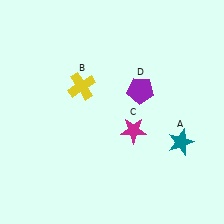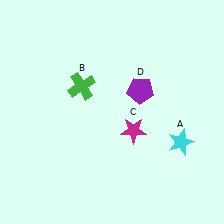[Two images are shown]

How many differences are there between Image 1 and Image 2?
There are 2 differences between the two images.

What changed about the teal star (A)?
In Image 1, A is teal. In Image 2, it changed to cyan.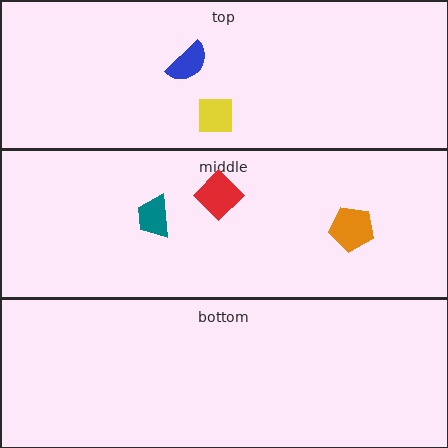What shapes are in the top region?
The yellow square, the blue semicircle.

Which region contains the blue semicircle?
The top region.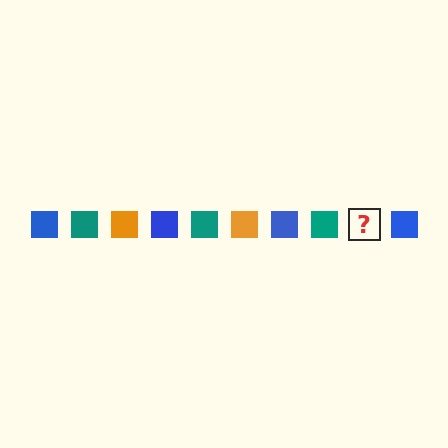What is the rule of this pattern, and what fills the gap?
The rule is that the pattern cycles through blue, teal, orange squares. The gap should be filled with an orange square.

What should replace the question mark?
The question mark should be replaced with an orange square.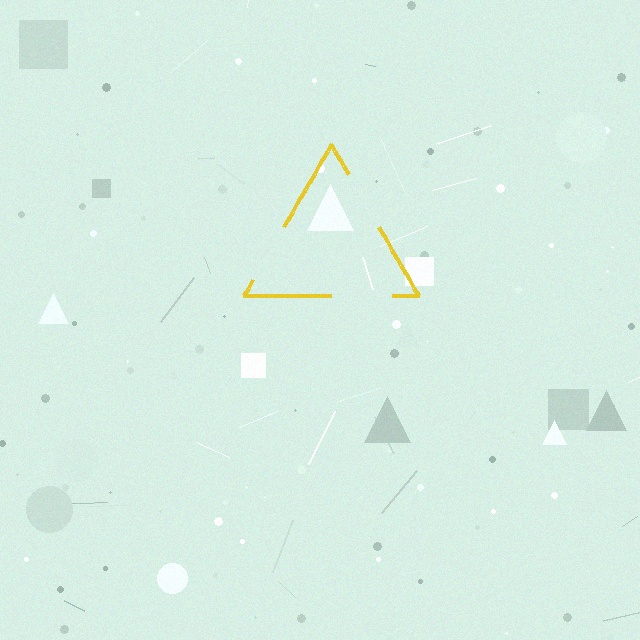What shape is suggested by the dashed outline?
The dashed outline suggests a triangle.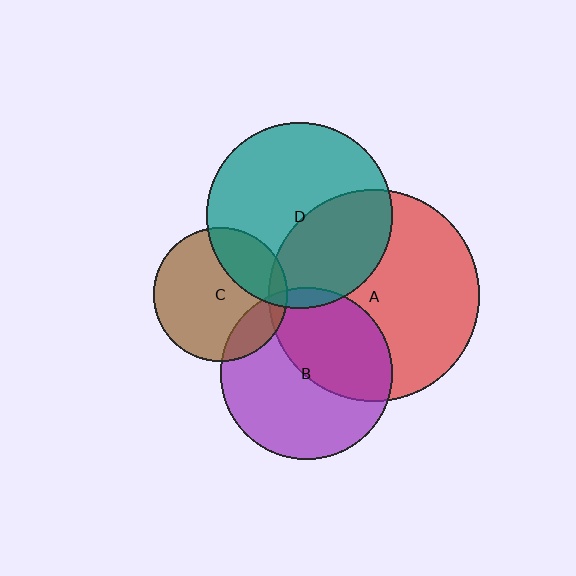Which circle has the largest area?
Circle A (red).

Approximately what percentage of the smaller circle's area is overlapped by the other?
Approximately 15%.